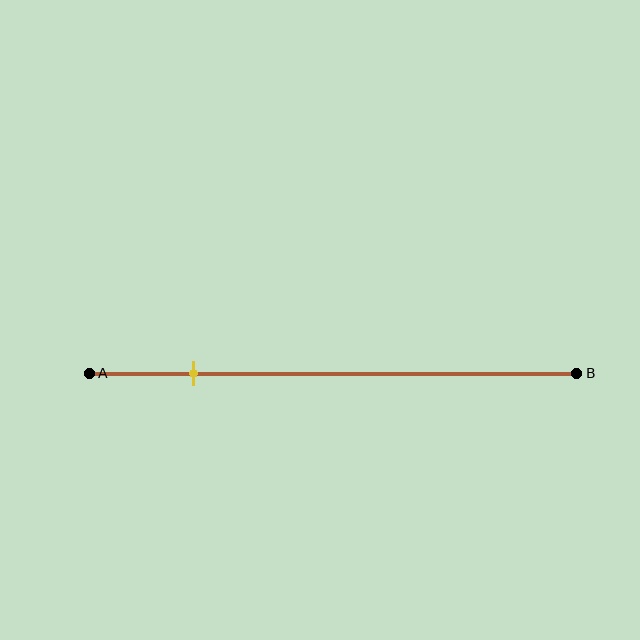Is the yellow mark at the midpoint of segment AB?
No, the mark is at about 20% from A, not at the 50% midpoint.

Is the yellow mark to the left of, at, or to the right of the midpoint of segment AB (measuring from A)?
The yellow mark is to the left of the midpoint of segment AB.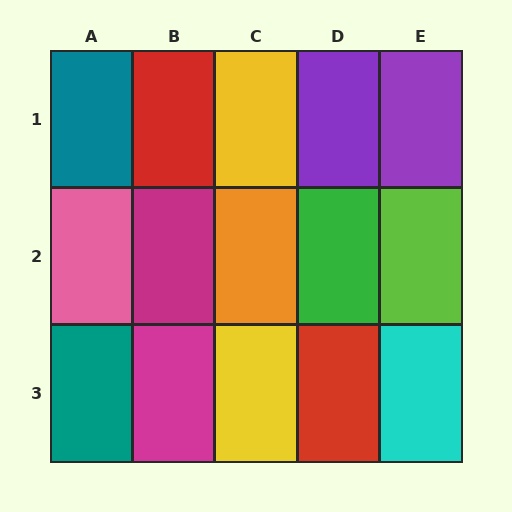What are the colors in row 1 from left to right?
Teal, red, yellow, purple, purple.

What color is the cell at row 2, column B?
Magenta.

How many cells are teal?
2 cells are teal.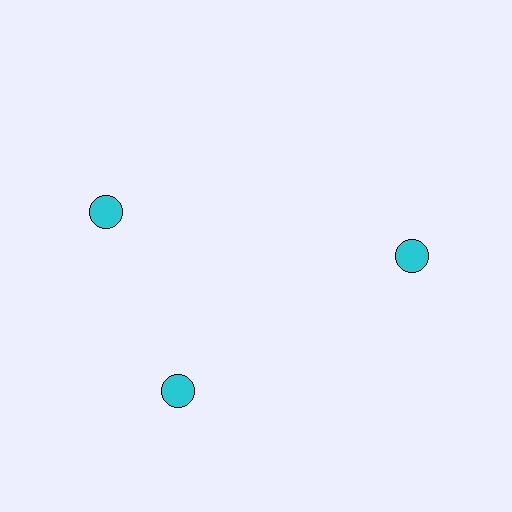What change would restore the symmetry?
The symmetry would be restored by rotating it back into even spacing with its neighbors so that all 3 circles sit at equal angles and equal distance from the center.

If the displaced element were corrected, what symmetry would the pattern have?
It would have 3-fold rotational symmetry — the pattern would map onto itself every 120 degrees.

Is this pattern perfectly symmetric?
No. The 3 cyan circles are arranged in a ring, but one element near the 11 o'clock position is rotated out of alignment along the ring, breaking the 3-fold rotational symmetry.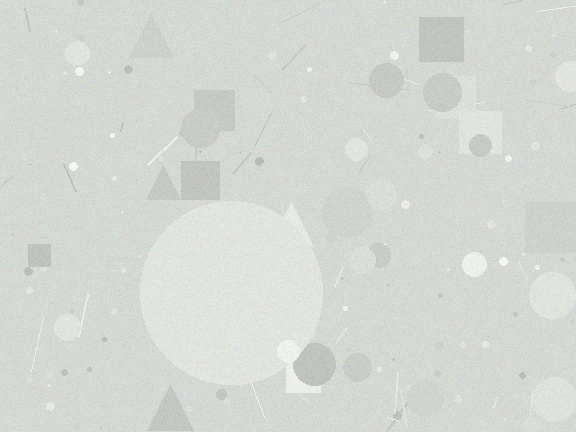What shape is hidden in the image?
A circle is hidden in the image.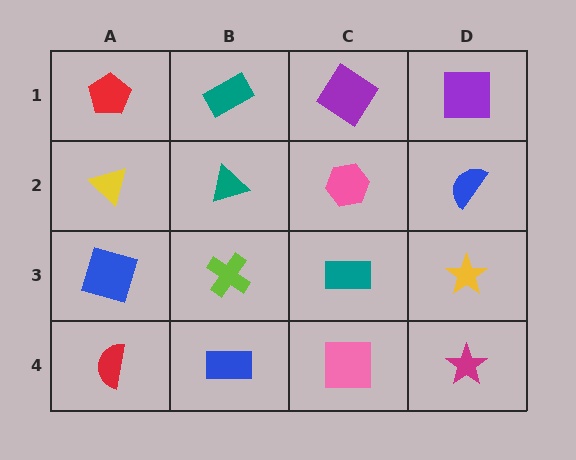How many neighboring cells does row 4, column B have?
3.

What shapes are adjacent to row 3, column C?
A pink hexagon (row 2, column C), a pink square (row 4, column C), a lime cross (row 3, column B), a yellow star (row 3, column D).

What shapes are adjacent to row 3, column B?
A teal triangle (row 2, column B), a blue rectangle (row 4, column B), a blue square (row 3, column A), a teal rectangle (row 3, column C).